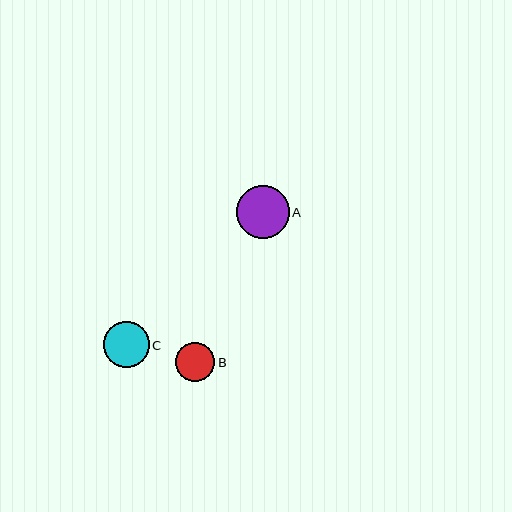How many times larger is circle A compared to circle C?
Circle A is approximately 1.2 times the size of circle C.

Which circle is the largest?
Circle A is the largest with a size of approximately 53 pixels.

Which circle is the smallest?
Circle B is the smallest with a size of approximately 39 pixels.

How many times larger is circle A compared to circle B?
Circle A is approximately 1.4 times the size of circle B.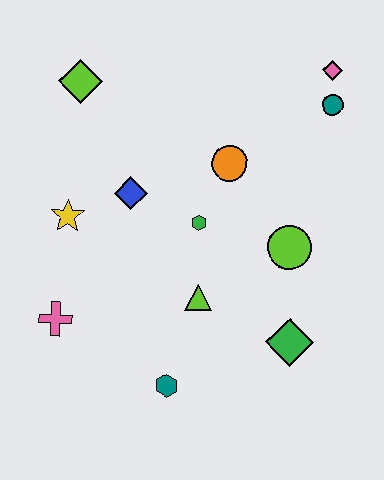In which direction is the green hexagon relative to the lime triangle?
The green hexagon is above the lime triangle.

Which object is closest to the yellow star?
The blue diamond is closest to the yellow star.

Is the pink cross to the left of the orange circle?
Yes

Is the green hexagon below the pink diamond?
Yes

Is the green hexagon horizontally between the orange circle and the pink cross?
Yes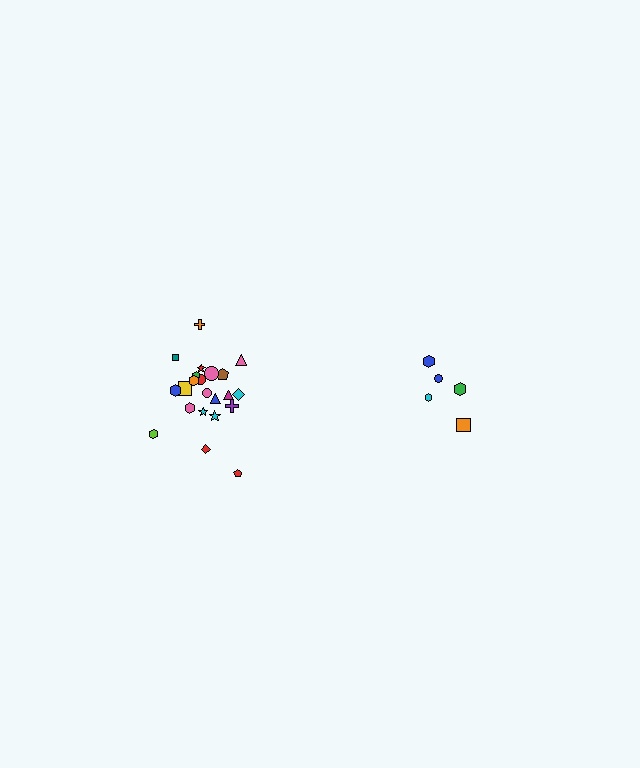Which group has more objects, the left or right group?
The left group.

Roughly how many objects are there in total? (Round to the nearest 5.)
Roughly 25 objects in total.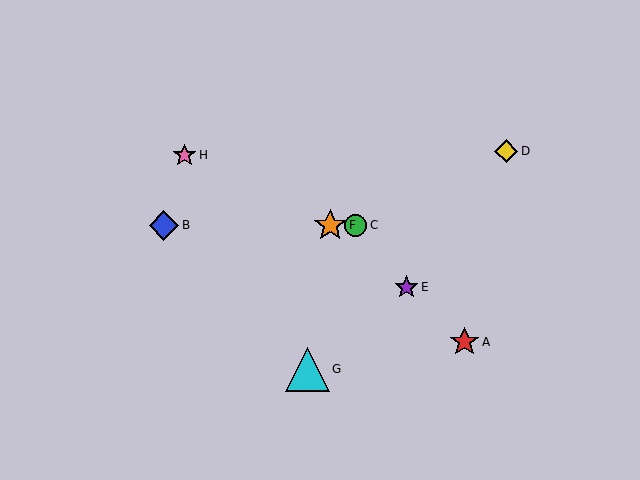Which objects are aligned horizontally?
Objects B, C, F are aligned horizontally.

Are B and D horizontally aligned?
No, B is at y≈225 and D is at y≈151.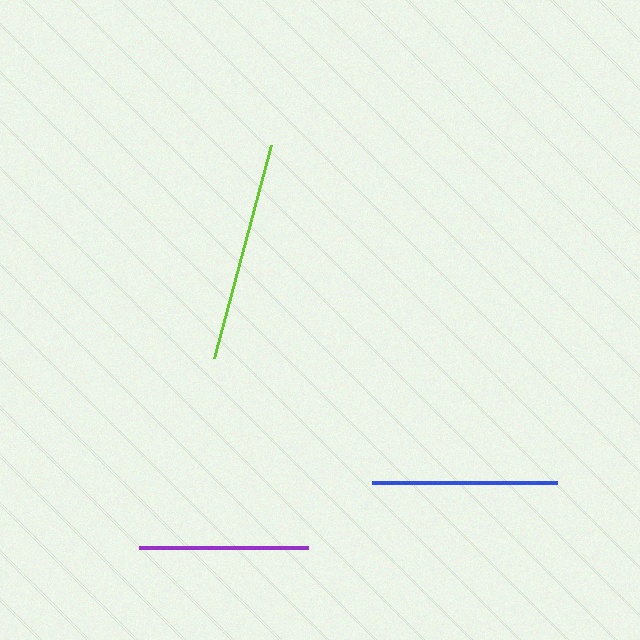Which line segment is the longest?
The lime line is the longest at approximately 221 pixels.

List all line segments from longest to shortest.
From longest to shortest: lime, blue, purple.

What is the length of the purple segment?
The purple segment is approximately 169 pixels long.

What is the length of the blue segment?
The blue segment is approximately 185 pixels long.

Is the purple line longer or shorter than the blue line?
The blue line is longer than the purple line.